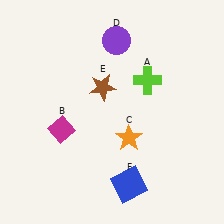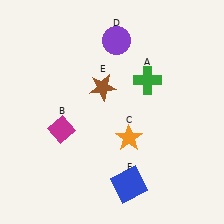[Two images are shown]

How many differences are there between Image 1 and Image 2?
There is 1 difference between the two images.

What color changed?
The cross (A) changed from lime in Image 1 to green in Image 2.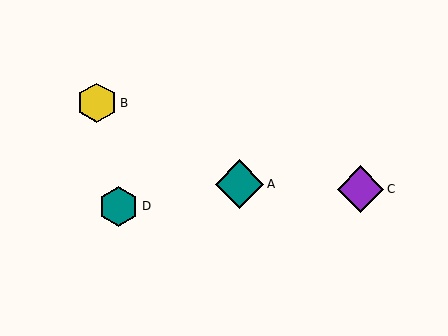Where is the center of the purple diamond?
The center of the purple diamond is at (361, 189).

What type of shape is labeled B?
Shape B is a yellow hexagon.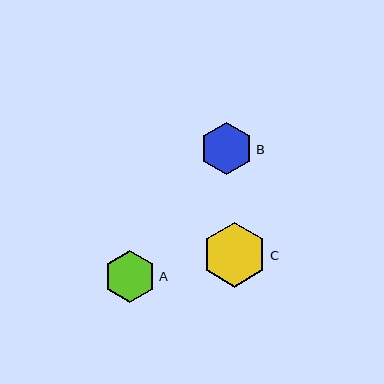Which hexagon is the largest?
Hexagon C is the largest with a size of approximately 65 pixels.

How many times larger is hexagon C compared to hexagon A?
Hexagon C is approximately 1.2 times the size of hexagon A.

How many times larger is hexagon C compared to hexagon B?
Hexagon C is approximately 1.2 times the size of hexagon B.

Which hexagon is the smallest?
Hexagon A is the smallest with a size of approximately 52 pixels.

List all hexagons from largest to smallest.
From largest to smallest: C, B, A.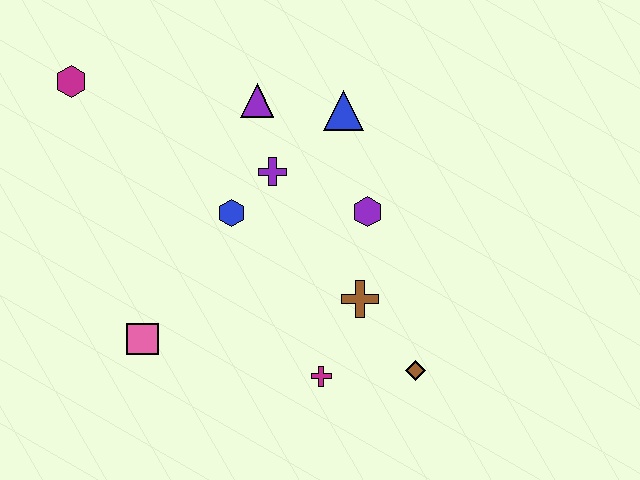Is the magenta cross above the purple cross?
No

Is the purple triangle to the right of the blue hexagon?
Yes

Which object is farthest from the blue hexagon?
The brown diamond is farthest from the blue hexagon.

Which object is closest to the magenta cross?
The brown cross is closest to the magenta cross.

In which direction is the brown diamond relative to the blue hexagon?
The brown diamond is to the right of the blue hexagon.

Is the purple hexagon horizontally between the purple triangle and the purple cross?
No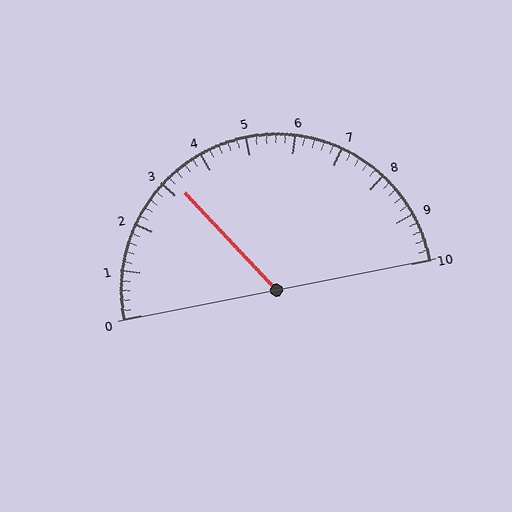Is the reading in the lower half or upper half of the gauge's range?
The reading is in the lower half of the range (0 to 10).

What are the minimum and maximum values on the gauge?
The gauge ranges from 0 to 10.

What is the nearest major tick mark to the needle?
The nearest major tick mark is 3.